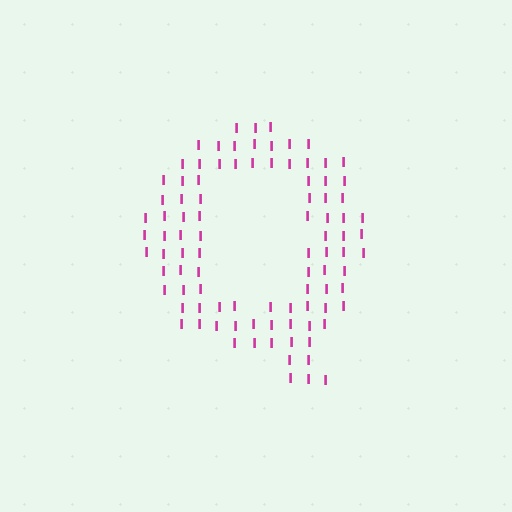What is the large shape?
The large shape is the letter Q.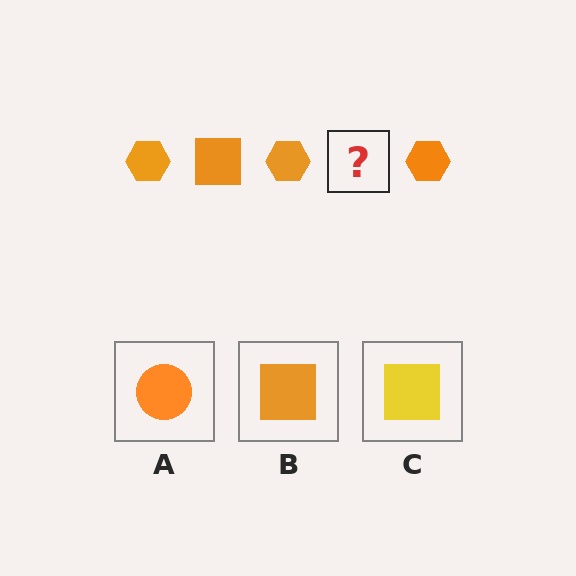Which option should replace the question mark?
Option B.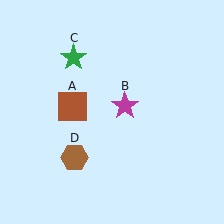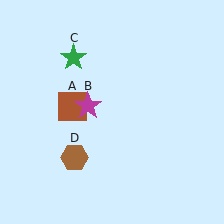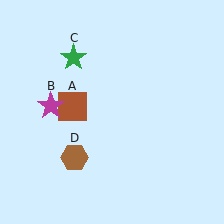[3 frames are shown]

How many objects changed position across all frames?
1 object changed position: magenta star (object B).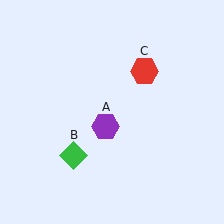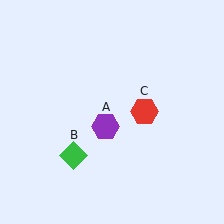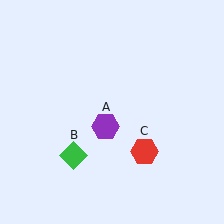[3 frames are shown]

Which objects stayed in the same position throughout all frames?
Purple hexagon (object A) and green diamond (object B) remained stationary.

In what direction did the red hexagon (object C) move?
The red hexagon (object C) moved down.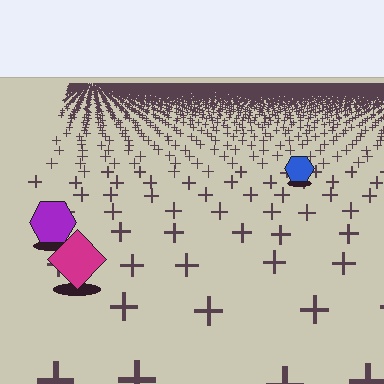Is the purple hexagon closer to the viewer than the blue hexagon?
Yes. The purple hexagon is closer — you can tell from the texture gradient: the ground texture is coarser near it.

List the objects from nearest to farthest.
From nearest to farthest: the magenta diamond, the purple hexagon, the blue hexagon.